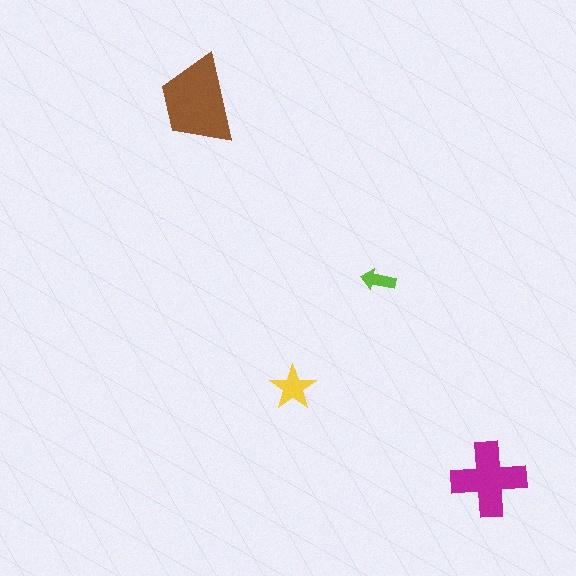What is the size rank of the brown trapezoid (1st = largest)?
1st.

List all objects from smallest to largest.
The lime arrow, the yellow star, the magenta cross, the brown trapezoid.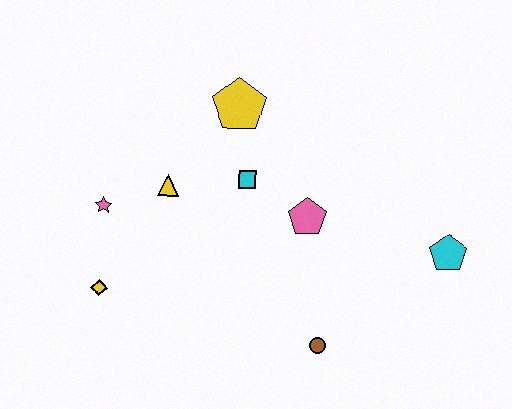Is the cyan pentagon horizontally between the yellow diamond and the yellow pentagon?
No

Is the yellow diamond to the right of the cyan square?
No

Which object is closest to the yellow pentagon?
The cyan square is closest to the yellow pentagon.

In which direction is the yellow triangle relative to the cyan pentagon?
The yellow triangle is to the left of the cyan pentagon.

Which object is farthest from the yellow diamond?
The cyan pentagon is farthest from the yellow diamond.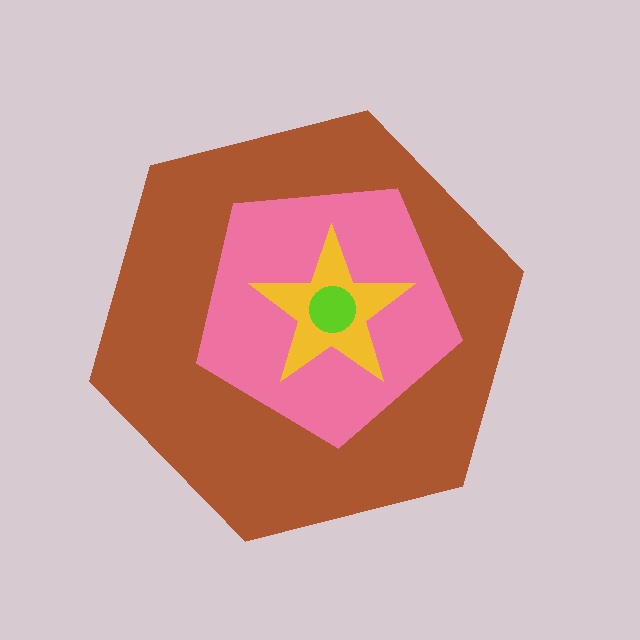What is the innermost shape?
The lime circle.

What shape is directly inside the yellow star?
The lime circle.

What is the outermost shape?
The brown hexagon.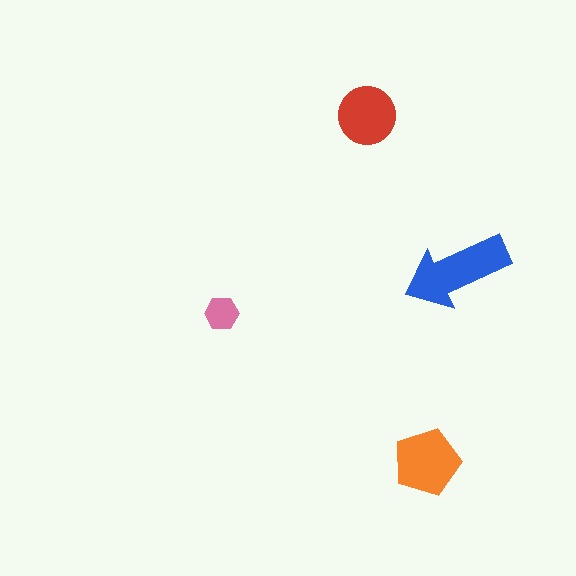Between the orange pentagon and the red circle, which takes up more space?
The orange pentagon.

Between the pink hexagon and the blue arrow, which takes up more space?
The blue arrow.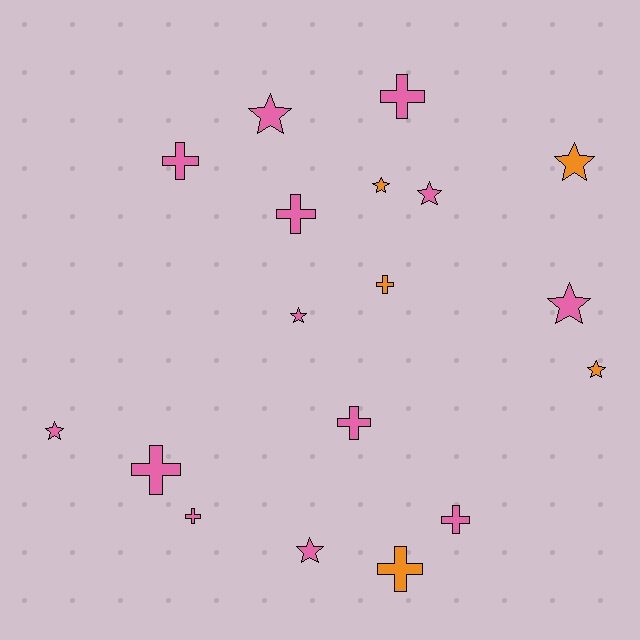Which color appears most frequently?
Pink, with 13 objects.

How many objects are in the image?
There are 18 objects.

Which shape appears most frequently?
Star, with 9 objects.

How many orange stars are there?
There are 3 orange stars.